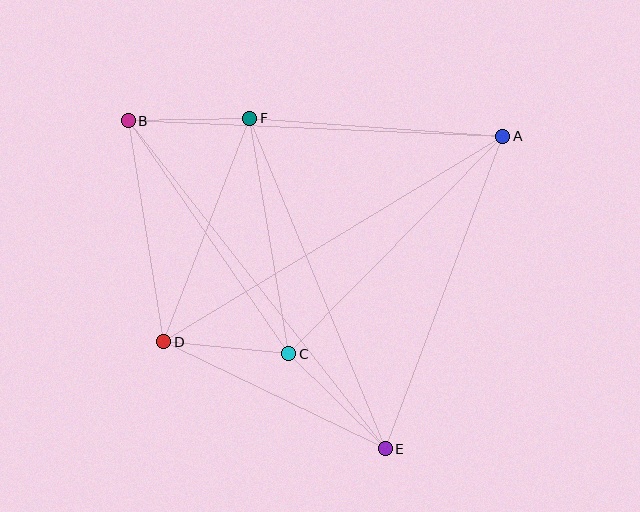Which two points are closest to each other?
Points B and F are closest to each other.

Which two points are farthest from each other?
Points B and E are farthest from each other.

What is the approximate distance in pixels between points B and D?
The distance between B and D is approximately 224 pixels.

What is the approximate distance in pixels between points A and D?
The distance between A and D is approximately 397 pixels.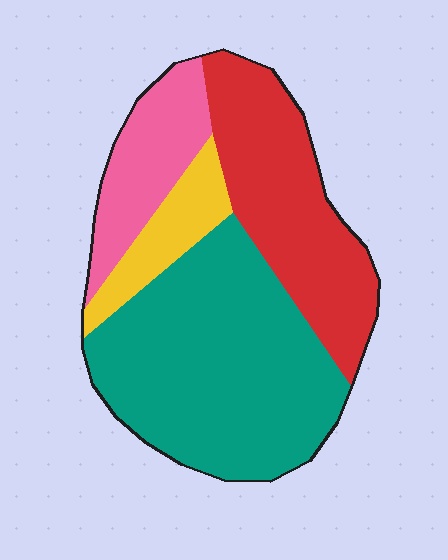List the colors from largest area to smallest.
From largest to smallest: teal, red, pink, yellow.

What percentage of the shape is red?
Red takes up about one quarter (1/4) of the shape.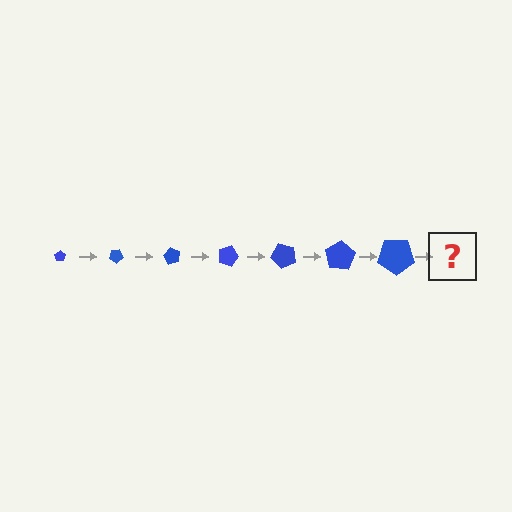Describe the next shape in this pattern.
It should be a pentagon, larger than the previous one and rotated 210 degrees from the start.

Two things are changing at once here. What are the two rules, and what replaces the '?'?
The two rules are that the pentagon grows larger each step and it rotates 30 degrees each step. The '?' should be a pentagon, larger than the previous one and rotated 210 degrees from the start.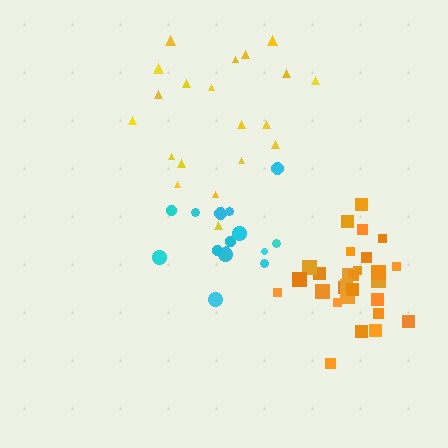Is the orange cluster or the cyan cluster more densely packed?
Orange.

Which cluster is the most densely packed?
Orange.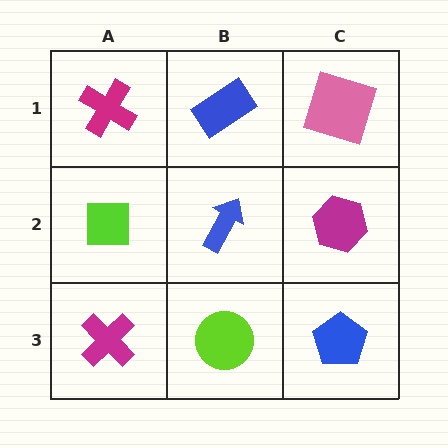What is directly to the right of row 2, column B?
A magenta hexagon.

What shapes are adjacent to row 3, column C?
A magenta hexagon (row 2, column C), a lime circle (row 3, column B).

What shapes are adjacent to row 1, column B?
A blue arrow (row 2, column B), a magenta cross (row 1, column A), a pink square (row 1, column C).